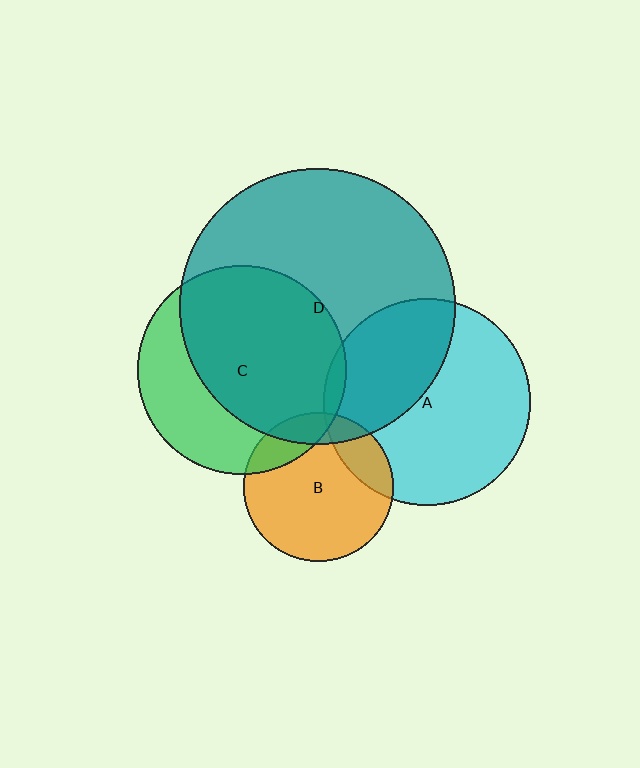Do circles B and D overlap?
Yes.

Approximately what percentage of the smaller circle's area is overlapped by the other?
Approximately 15%.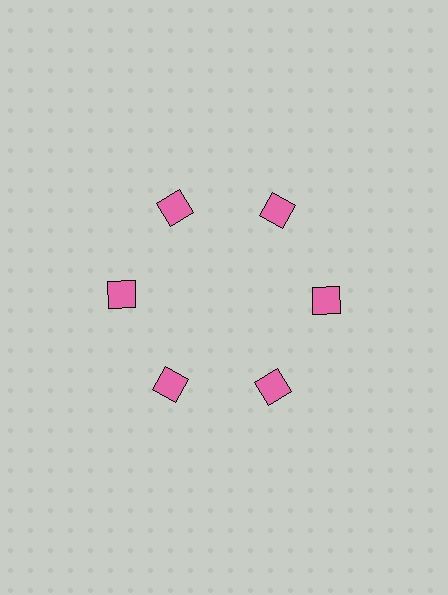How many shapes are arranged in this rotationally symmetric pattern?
There are 6 shapes, arranged in 6 groups of 1.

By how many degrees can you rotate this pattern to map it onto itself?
The pattern maps onto itself every 60 degrees of rotation.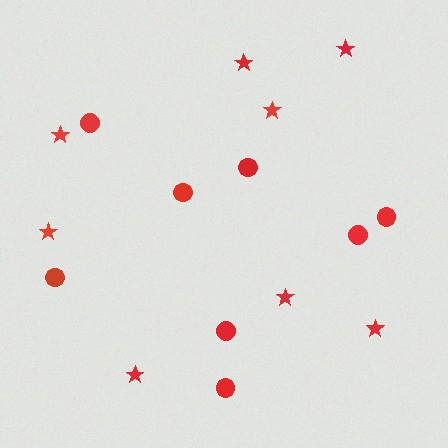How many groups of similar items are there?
There are 2 groups: one group of circles (8) and one group of stars (8).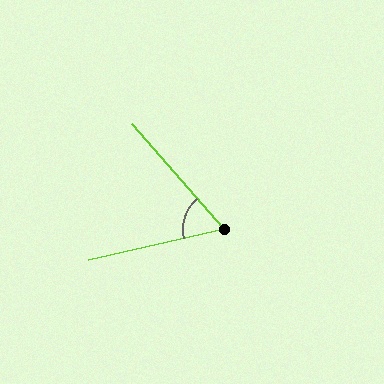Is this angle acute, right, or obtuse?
It is acute.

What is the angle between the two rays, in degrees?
Approximately 62 degrees.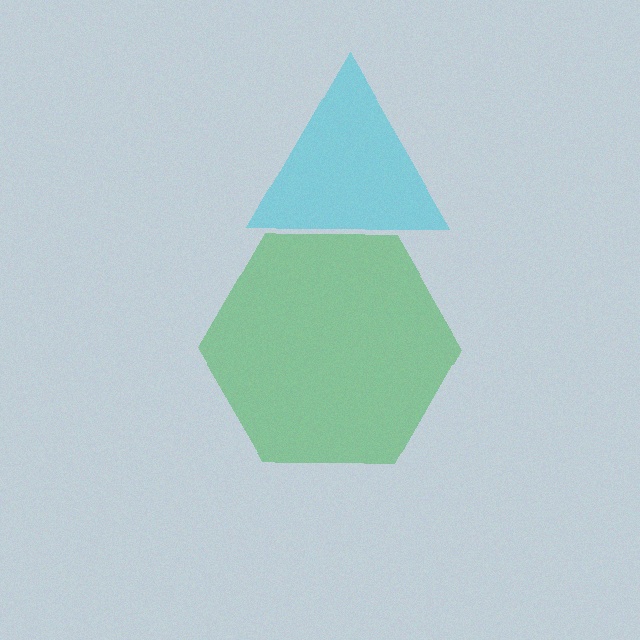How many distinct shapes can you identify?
There are 2 distinct shapes: a cyan triangle, a green hexagon.